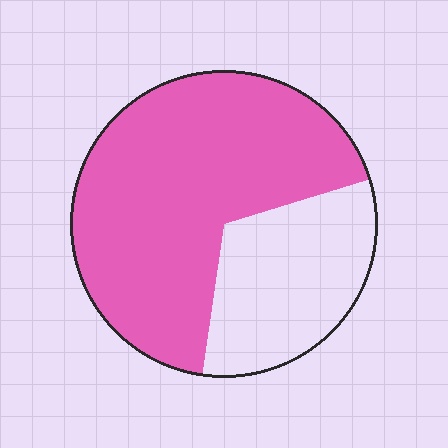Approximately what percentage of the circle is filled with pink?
Approximately 70%.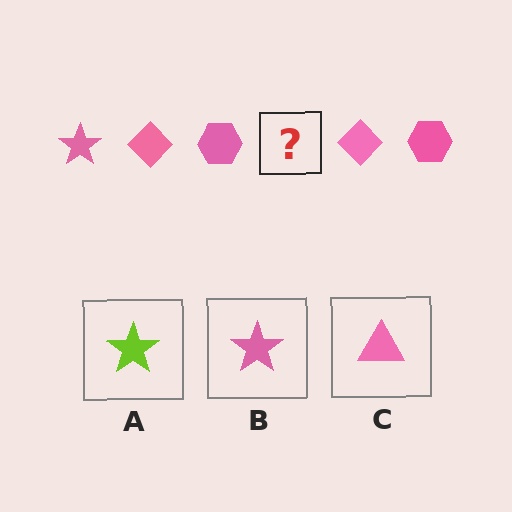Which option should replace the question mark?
Option B.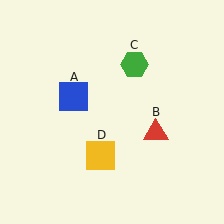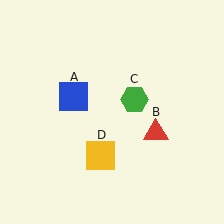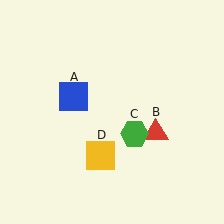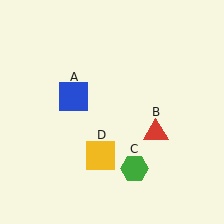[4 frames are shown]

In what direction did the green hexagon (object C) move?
The green hexagon (object C) moved down.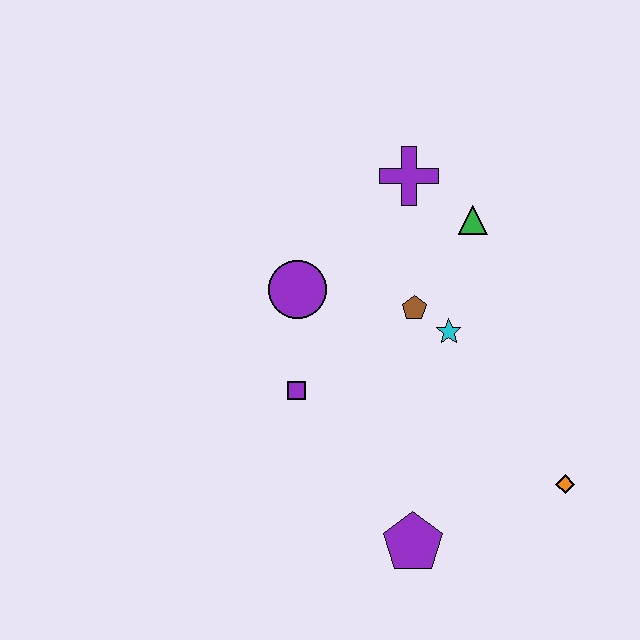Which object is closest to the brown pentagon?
The cyan star is closest to the brown pentagon.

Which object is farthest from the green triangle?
The purple pentagon is farthest from the green triangle.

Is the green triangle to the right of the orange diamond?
No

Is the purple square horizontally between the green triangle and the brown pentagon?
No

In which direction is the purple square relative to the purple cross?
The purple square is below the purple cross.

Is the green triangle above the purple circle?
Yes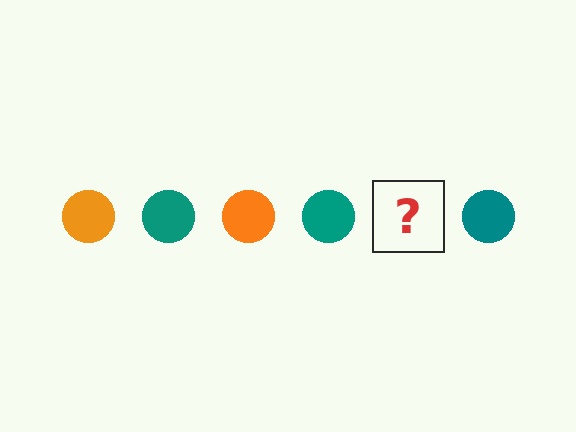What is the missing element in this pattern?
The missing element is an orange circle.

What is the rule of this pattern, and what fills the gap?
The rule is that the pattern cycles through orange, teal circles. The gap should be filled with an orange circle.